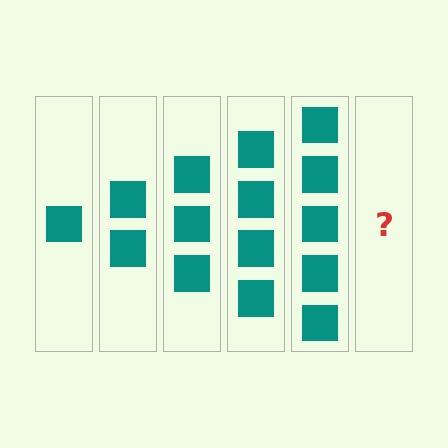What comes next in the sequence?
The next element should be 6 squares.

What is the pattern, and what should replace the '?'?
The pattern is that each step adds one more square. The '?' should be 6 squares.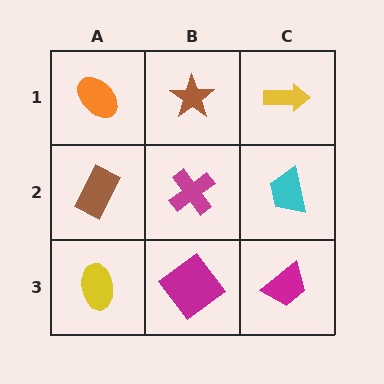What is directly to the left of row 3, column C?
A magenta diamond.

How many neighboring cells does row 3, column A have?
2.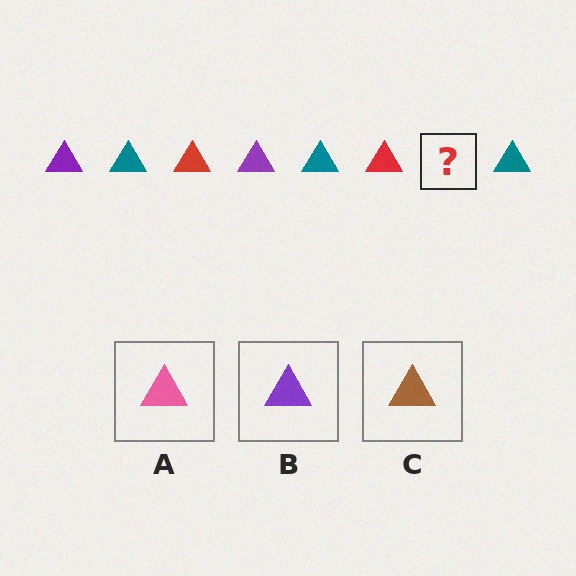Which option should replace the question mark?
Option B.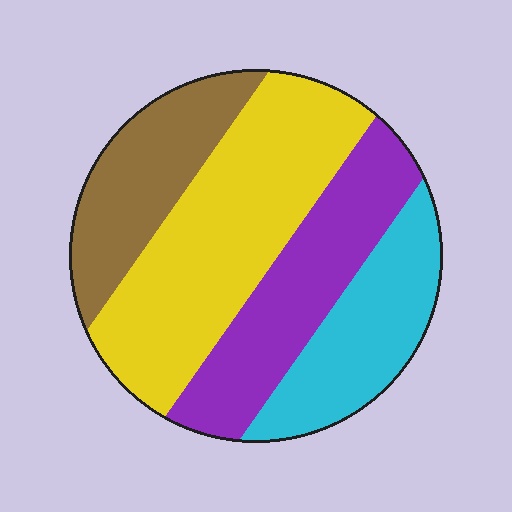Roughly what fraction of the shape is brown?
Brown covers 19% of the shape.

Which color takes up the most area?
Yellow, at roughly 35%.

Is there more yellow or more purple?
Yellow.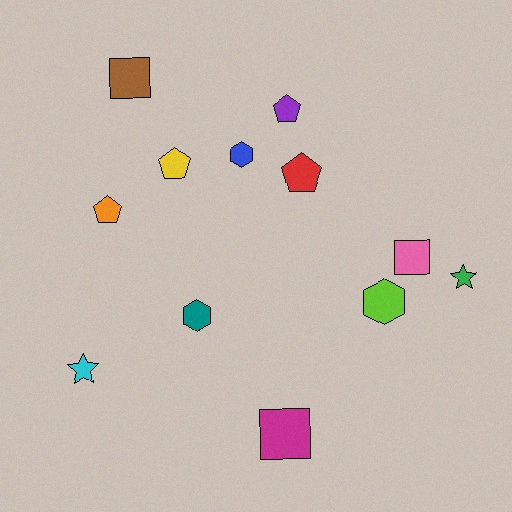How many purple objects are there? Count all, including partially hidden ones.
There is 1 purple object.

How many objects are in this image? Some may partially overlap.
There are 12 objects.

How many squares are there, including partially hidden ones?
There are 3 squares.